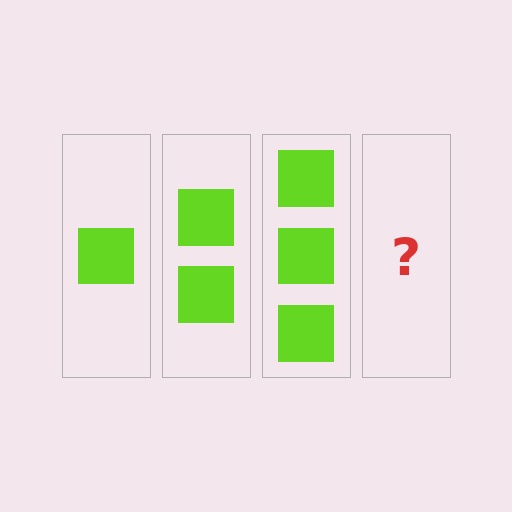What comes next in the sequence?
The next element should be 4 squares.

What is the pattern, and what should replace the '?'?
The pattern is that each step adds one more square. The '?' should be 4 squares.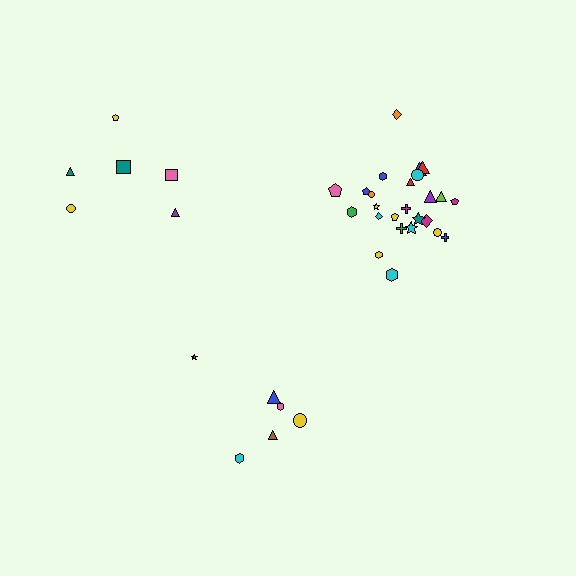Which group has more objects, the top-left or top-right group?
The top-right group.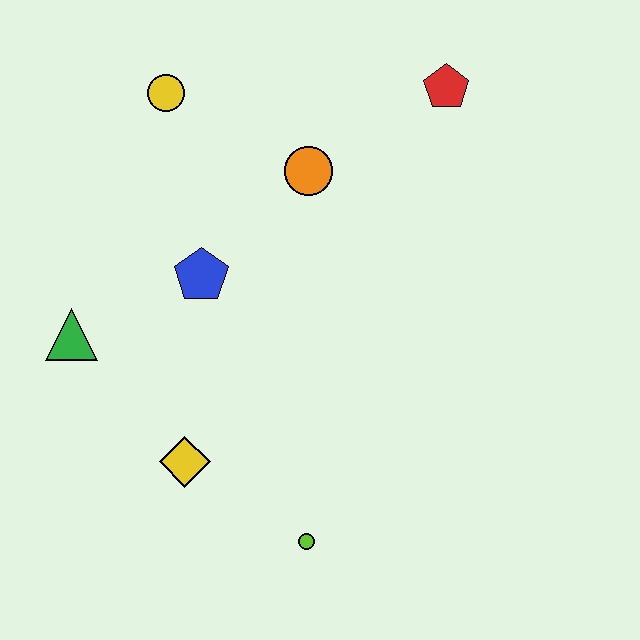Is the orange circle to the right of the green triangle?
Yes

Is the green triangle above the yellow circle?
No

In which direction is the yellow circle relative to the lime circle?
The yellow circle is above the lime circle.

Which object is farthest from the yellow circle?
The lime circle is farthest from the yellow circle.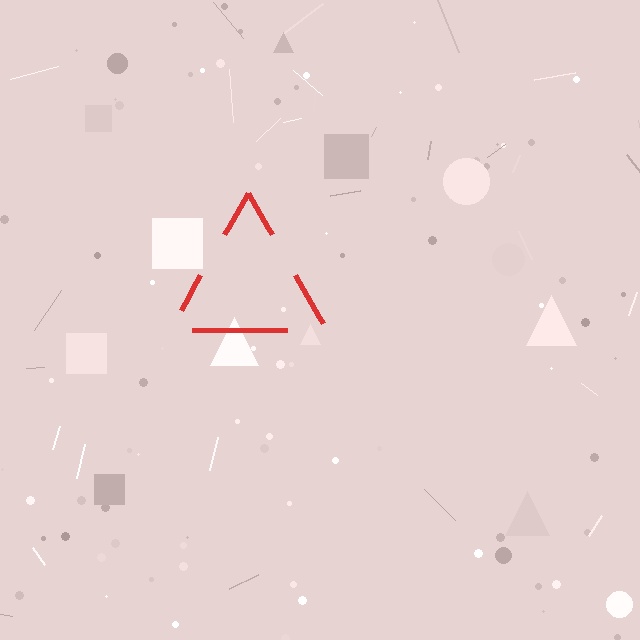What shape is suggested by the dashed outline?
The dashed outline suggests a triangle.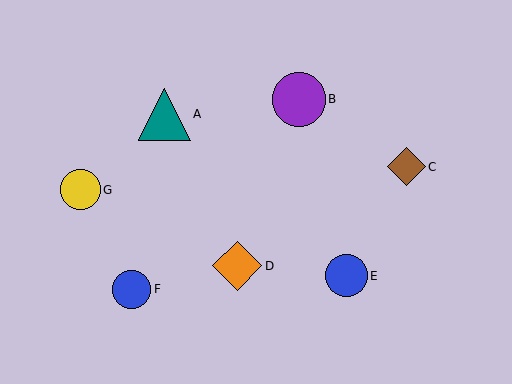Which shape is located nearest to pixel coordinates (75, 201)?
The yellow circle (labeled G) at (80, 190) is nearest to that location.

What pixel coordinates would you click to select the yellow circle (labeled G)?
Click at (80, 190) to select the yellow circle G.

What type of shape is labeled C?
Shape C is a brown diamond.